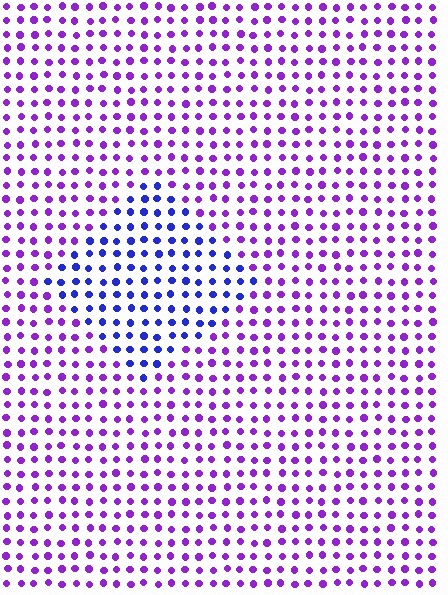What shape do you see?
I see a diamond.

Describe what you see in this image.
The image is filled with small purple elements in a uniform arrangement. A diamond-shaped region is visible where the elements are tinted to a slightly different hue, forming a subtle color boundary.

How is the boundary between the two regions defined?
The boundary is defined purely by a slight shift in hue (about 43 degrees). Spacing, size, and orientation are identical on both sides.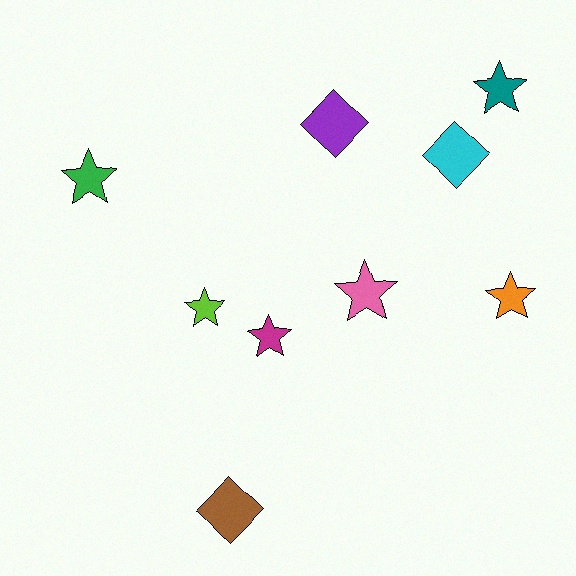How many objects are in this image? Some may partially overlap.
There are 9 objects.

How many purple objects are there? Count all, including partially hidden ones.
There is 1 purple object.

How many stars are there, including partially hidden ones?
There are 6 stars.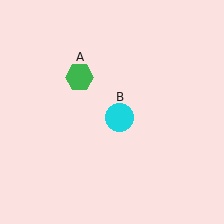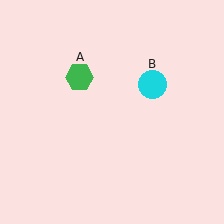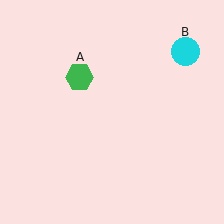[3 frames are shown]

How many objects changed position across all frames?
1 object changed position: cyan circle (object B).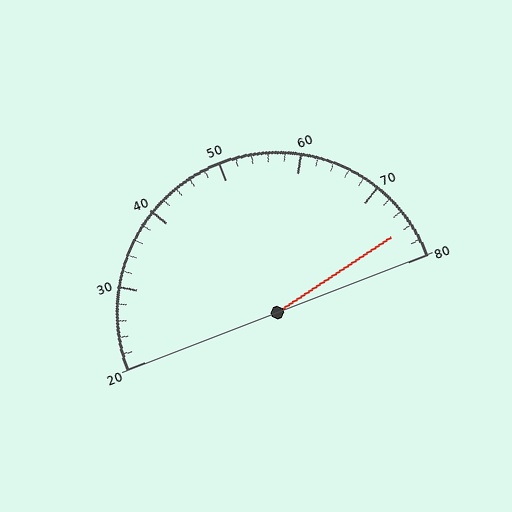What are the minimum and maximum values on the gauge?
The gauge ranges from 20 to 80.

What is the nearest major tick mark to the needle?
The nearest major tick mark is 80.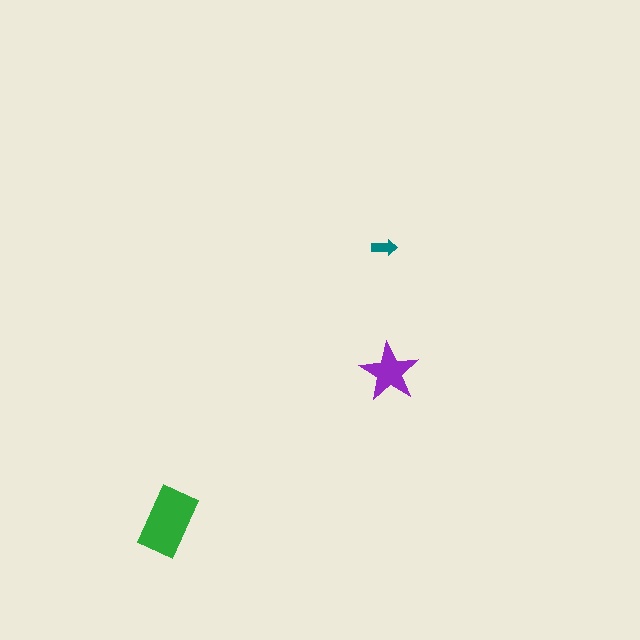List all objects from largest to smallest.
The green rectangle, the purple star, the teal arrow.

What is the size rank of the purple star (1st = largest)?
2nd.